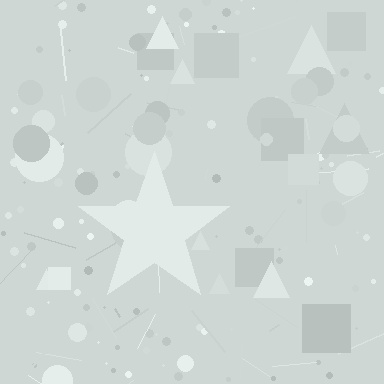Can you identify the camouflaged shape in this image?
The camouflaged shape is a star.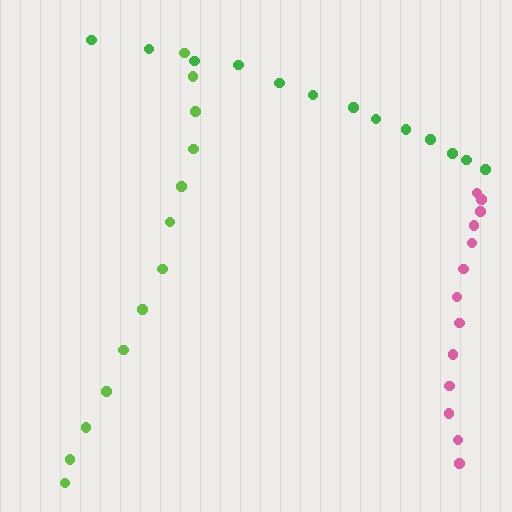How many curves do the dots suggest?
There are 3 distinct paths.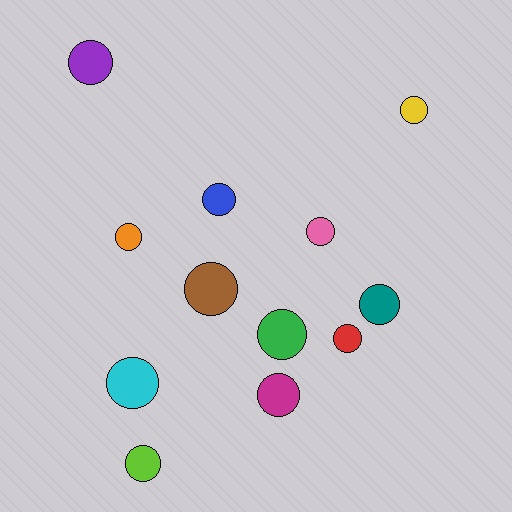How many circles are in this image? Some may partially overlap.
There are 12 circles.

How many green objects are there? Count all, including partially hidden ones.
There is 1 green object.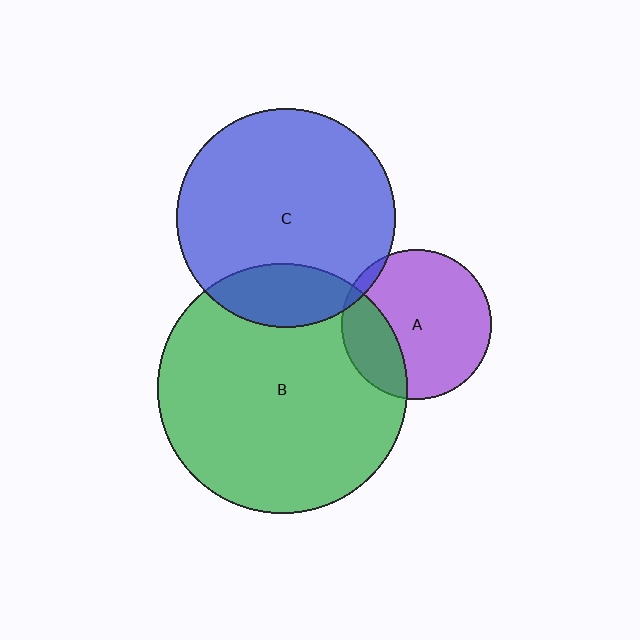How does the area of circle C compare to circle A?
Approximately 2.1 times.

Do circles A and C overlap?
Yes.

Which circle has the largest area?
Circle B (green).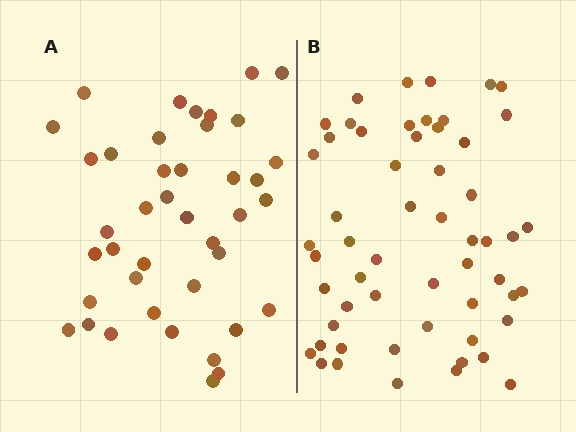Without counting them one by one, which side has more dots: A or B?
Region B (the right region) has more dots.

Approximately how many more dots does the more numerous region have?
Region B has approximately 15 more dots than region A.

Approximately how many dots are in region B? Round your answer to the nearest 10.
About 60 dots. (The exact count is 56, which rounds to 60.)